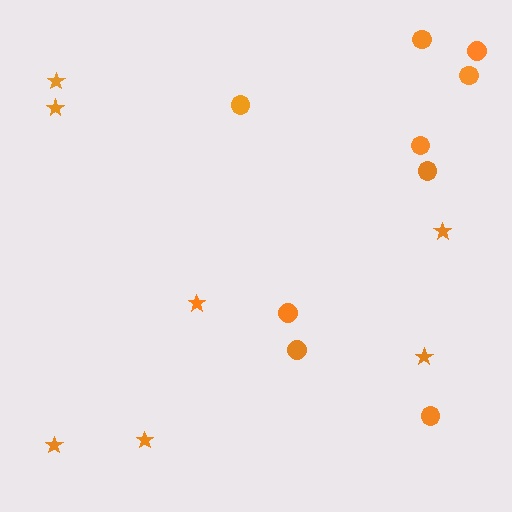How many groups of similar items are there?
There are 2 groups: one group of circles (9) and one group of stars (7).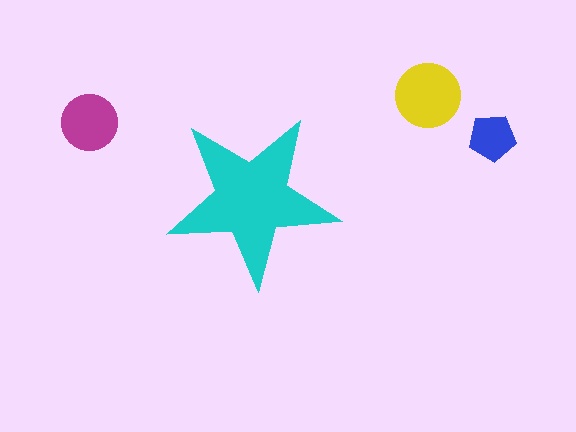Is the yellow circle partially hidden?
No, the yellow circle is fully visible.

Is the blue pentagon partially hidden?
No, the blue pentagon is fully visible.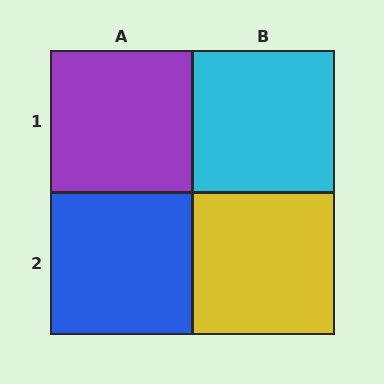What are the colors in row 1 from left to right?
Purple, cyan.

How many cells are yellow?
1 cell is yellow.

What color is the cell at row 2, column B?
Yellow.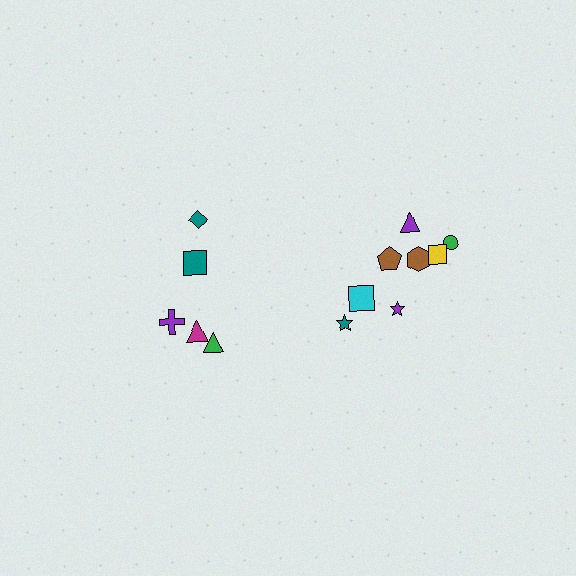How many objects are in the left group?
There are 5 objects.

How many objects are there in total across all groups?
There are 13 objects.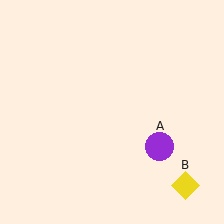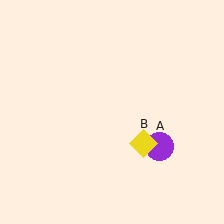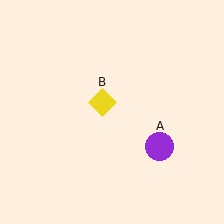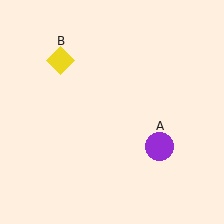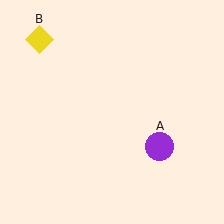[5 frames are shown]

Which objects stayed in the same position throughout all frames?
Purple circle (object A) remained stationary.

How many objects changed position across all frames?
1 object changed position: yellow diamond (object B).